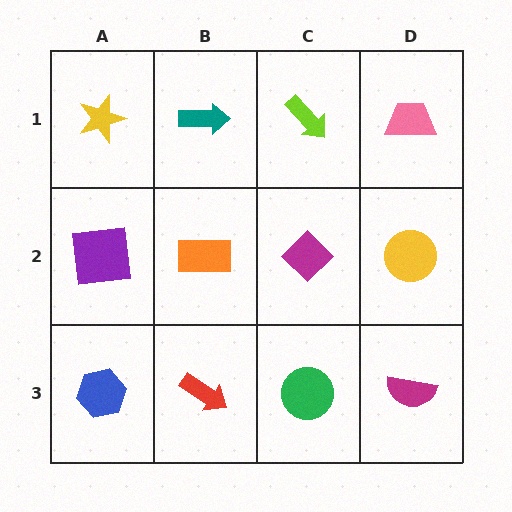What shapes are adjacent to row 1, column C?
A magenta diamond (row 2, column C), a teal arrow (row 1, column B), a pink trapezoid (row 1, column D).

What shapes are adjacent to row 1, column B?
An orange rectangle (row 2, column B), a yellow star (row 1, column A), a lime arrow (row 1, column C).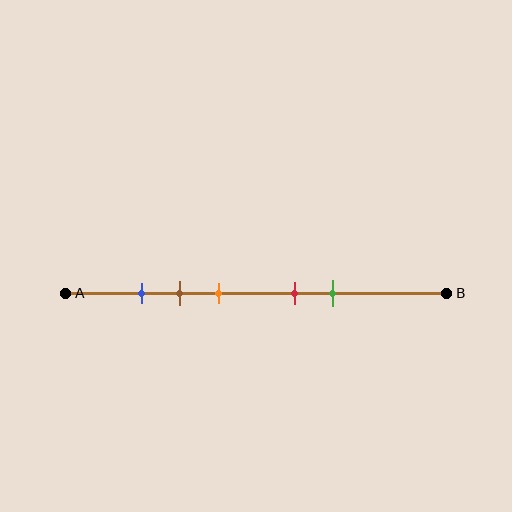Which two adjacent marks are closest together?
The blue and brown marks are the closest adjacent pair.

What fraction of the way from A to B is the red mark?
The red mark is approximately 60% (0.6) of the way from A to B.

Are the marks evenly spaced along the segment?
No, the marks are not evenly spaced.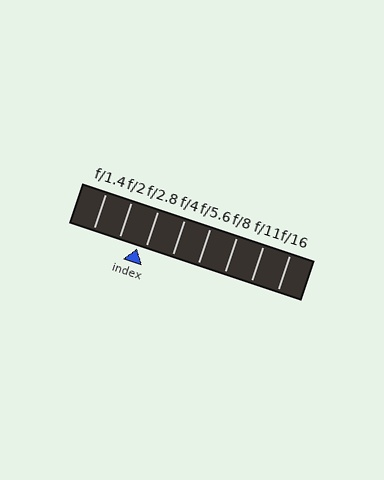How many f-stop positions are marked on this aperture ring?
There are 8 f-stop positions marked.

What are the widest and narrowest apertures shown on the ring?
The widest aperture shown is f/1.4 and the narrowest is f/16.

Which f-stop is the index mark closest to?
The index mark is closest to f/2.8.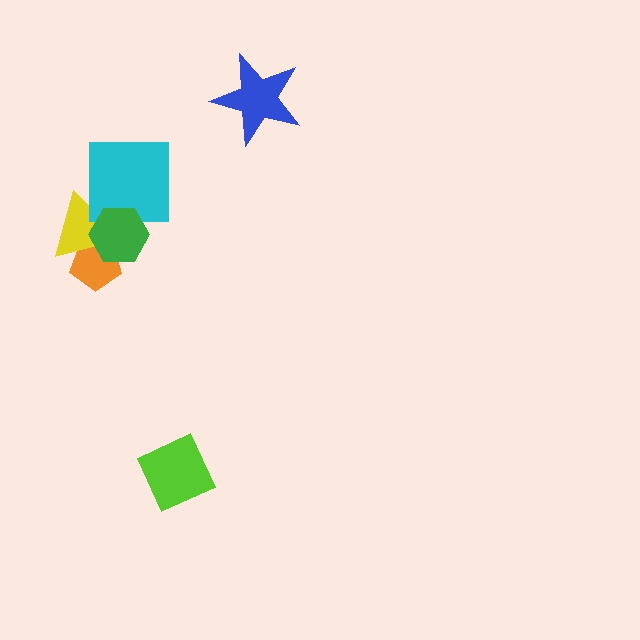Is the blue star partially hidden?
No, no other shape covers it.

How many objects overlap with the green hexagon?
3 objects overlap with the green hexagon.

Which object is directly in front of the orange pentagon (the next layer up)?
The yellow triangle is directly in front of the orange pentagon.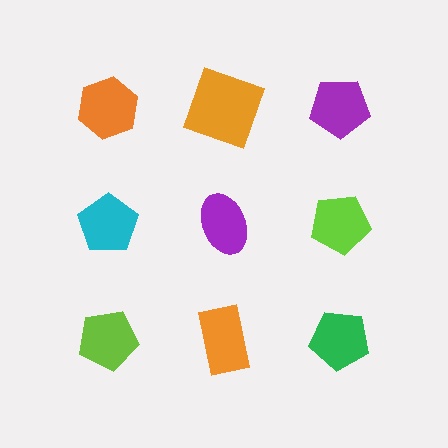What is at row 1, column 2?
An orange square.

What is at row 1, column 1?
An orange hexagon.